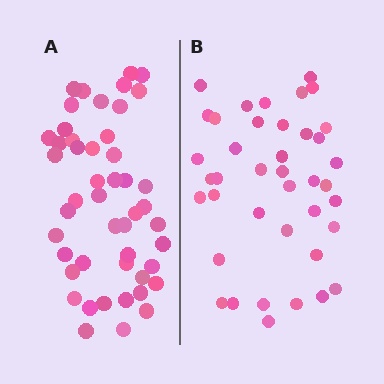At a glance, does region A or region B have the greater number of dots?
Region A (the left region) has more dots.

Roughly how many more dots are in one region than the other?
Region A has roughly 8 or so more dots than region B.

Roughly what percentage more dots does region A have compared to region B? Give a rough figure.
About 20% more.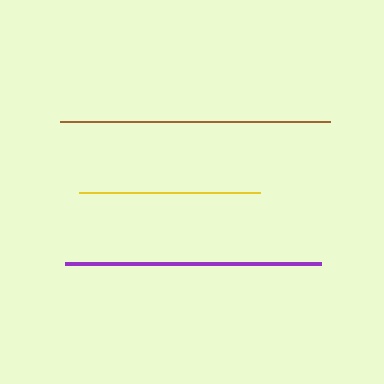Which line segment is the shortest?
The yellow line is the shortest at approximately 181 pixels.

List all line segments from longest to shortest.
From longest to shortest: brown, purple, yellow.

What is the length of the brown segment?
The brown segment is approximately 270 pixels long.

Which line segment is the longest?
The brown line is the longest at approximately 270 pixels.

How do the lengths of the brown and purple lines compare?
The brown and purple lines are approximately the same length.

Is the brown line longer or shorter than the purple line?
The brown line is longer than the purple line.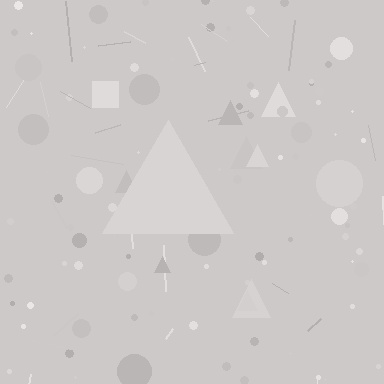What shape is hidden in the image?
A triangle is hidden in the image.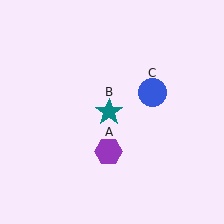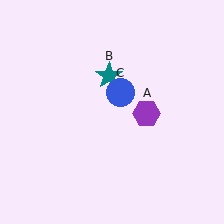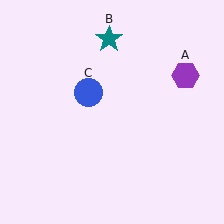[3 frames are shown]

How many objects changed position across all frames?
3 objects changed position: purple hexagon (object A), teal star (object B), blue circle (object C).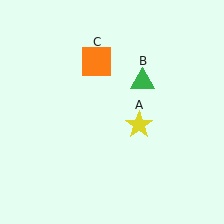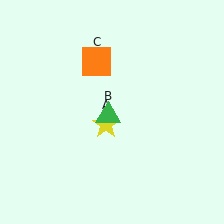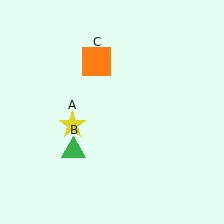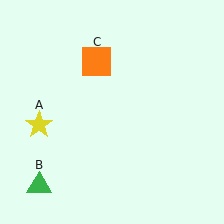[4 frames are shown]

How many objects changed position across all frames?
2 objects changed position: yellow star (object A), green triangle (object B).